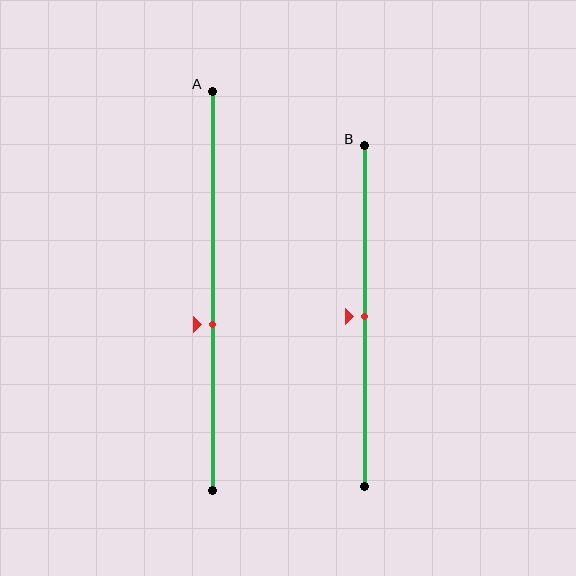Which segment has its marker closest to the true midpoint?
Segment B has its marker closest to the true midpoint.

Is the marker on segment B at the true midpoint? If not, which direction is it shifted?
Yes, the marker on segment B is at the true midpoint.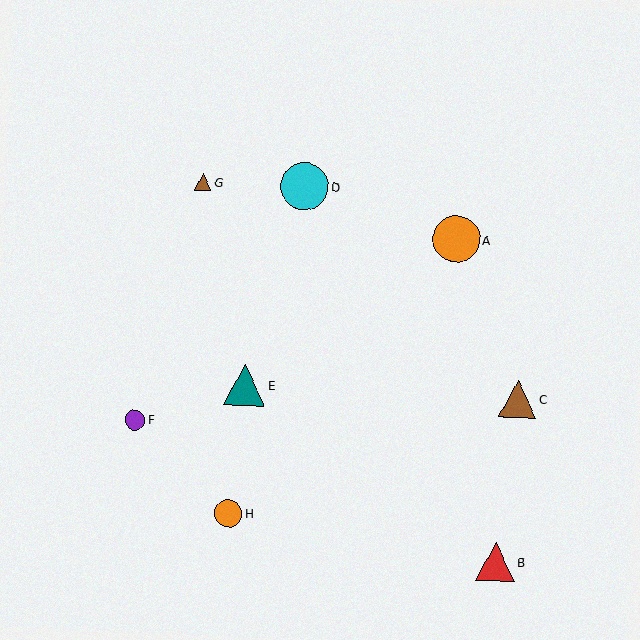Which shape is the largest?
The cyan circle (labeled D) is the largest.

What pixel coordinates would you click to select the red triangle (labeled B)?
Click at (495, 562) to select the red triangle B.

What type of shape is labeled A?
Shape A is an orange circle.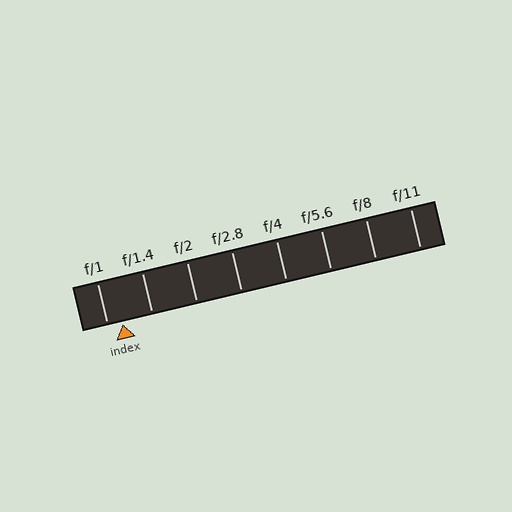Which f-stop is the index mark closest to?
The index mark is closest to f/1.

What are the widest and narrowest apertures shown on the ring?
The widest aperture shown is f/1 and the narrowest is f/11.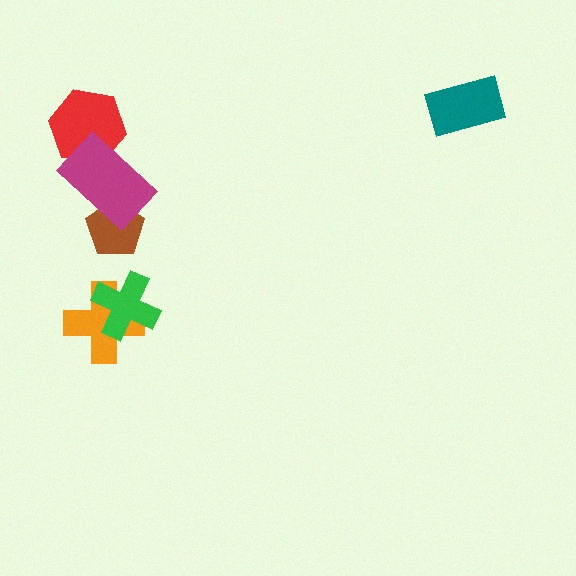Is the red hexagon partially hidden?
Yes, it is partially covered by another shape.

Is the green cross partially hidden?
No, no other shape covers it.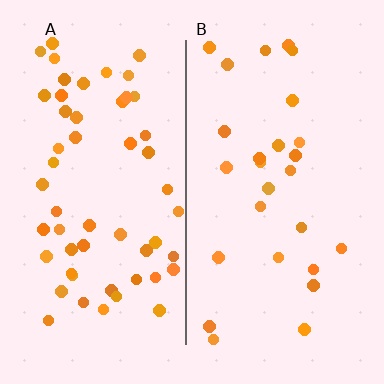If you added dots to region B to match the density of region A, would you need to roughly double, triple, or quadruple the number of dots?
Approximately double.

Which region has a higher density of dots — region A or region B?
A (the left).